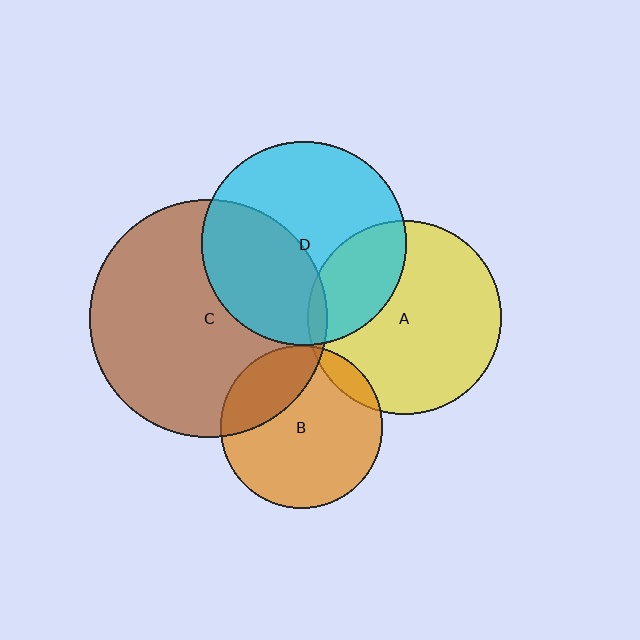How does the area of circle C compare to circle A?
Approximately 1.5 times.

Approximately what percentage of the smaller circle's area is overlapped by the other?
Approximately 5%.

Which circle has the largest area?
Circle C (brown).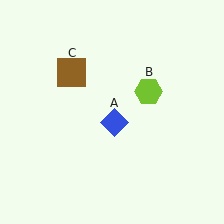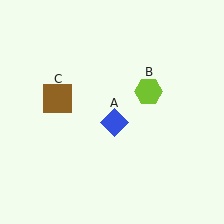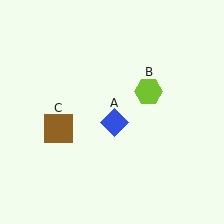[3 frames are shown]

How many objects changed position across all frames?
1 object changed position: brown square (object C).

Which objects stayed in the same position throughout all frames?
Blue diamond (object A) and lime hexagon (object B) remained stationary.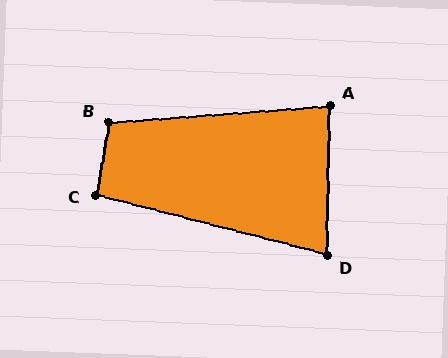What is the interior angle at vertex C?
Approximately 95 degrees (obtuse).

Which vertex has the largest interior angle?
B, at approximately 104 degrees.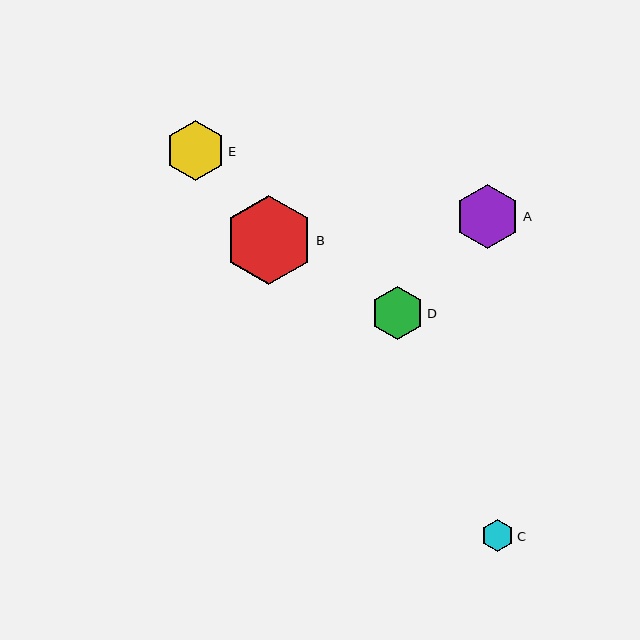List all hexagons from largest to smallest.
From largest to smallest: B, A, E, D, C.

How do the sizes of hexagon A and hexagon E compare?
Hexagon A and hexagon E are approximately the same size.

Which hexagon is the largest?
Hexagon B is the largest with a size of approximately 89 pixels.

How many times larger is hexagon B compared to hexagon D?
Hexagon B is approximately 1.7 times the size of hexagon D.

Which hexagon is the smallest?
Hexagon C is the smallest with a size of approximately 32 pixels.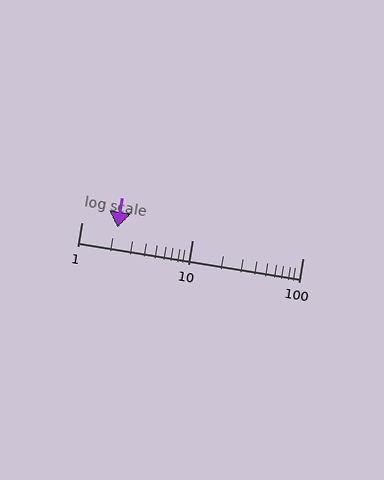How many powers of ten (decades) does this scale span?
The scale spans 2 decades, from 1 to 100.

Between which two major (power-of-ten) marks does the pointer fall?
The pointer is between 1 and 10.